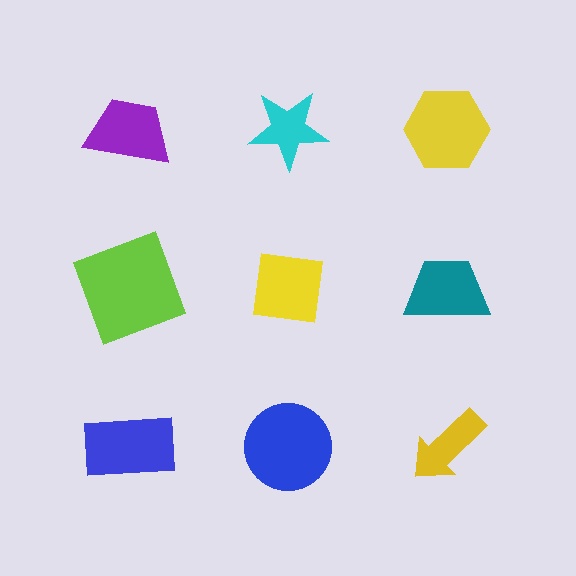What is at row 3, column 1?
A blue rectangle.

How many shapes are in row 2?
3 shapes.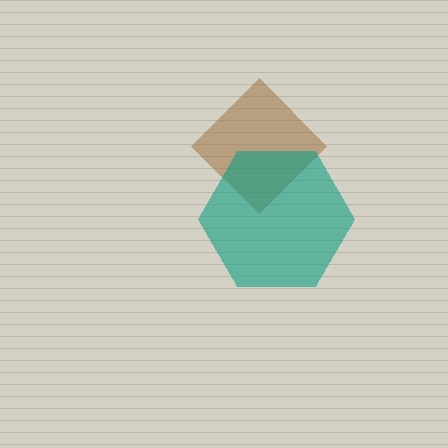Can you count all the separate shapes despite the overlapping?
Yes, there are 2 separate shapes.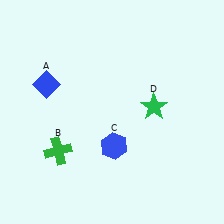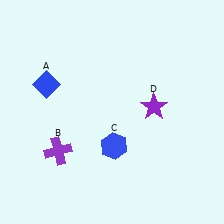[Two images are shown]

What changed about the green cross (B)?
In Image 1, B is green. In Image 2, it changed to purple.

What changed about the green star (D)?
In Image 1, D is green. In Image 2, it changed to purple.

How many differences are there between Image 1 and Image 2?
There are 2 differences between the two images.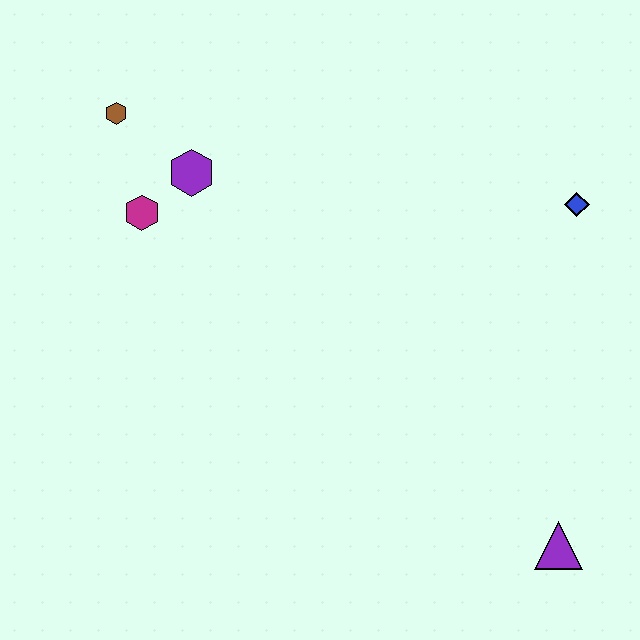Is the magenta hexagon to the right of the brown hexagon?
Yes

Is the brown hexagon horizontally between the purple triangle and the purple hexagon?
No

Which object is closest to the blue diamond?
The purple triangle is closest to the blue diamond.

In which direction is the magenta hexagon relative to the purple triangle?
The magenta hexagon is to the left of the purple triangle.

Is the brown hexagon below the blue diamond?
No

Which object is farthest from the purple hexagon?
The purple triangle is farthest from the purple hexagon.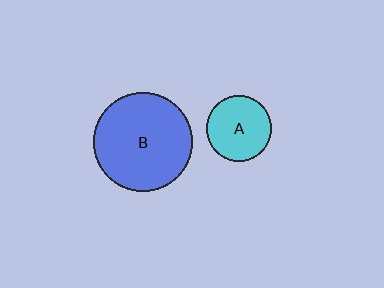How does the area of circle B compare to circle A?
Approximately 2.3 times.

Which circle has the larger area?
Circle B (blue).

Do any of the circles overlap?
No, none of the circles overlap.